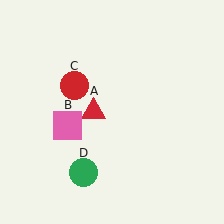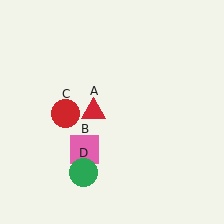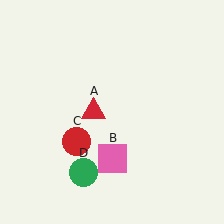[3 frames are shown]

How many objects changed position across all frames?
2 objects changed position: pink square (object B), red circle (object C).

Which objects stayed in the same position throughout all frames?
Red triangle (object A) and green circle (object D) remained stationary.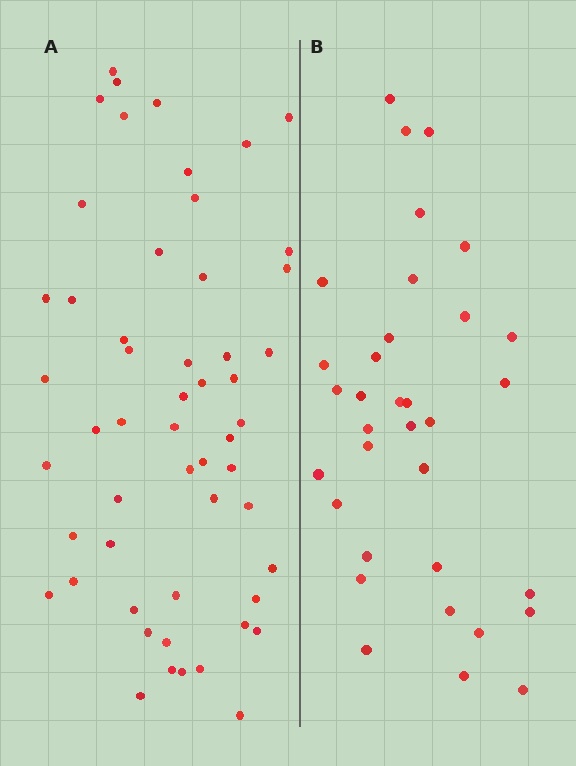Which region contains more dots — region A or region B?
Region A (the left region) has more dots.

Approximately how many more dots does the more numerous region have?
Region A has approximately 20 more dots than region B.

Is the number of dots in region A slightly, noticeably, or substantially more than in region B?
Region A has substantially more. The ratio is roughly 1.6 to 1.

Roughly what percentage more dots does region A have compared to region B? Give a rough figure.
About 60% more.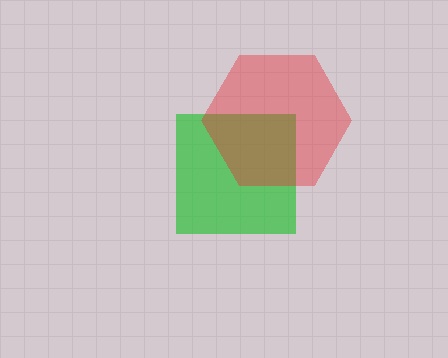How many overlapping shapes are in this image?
There are 2 overlapping shapes in the image.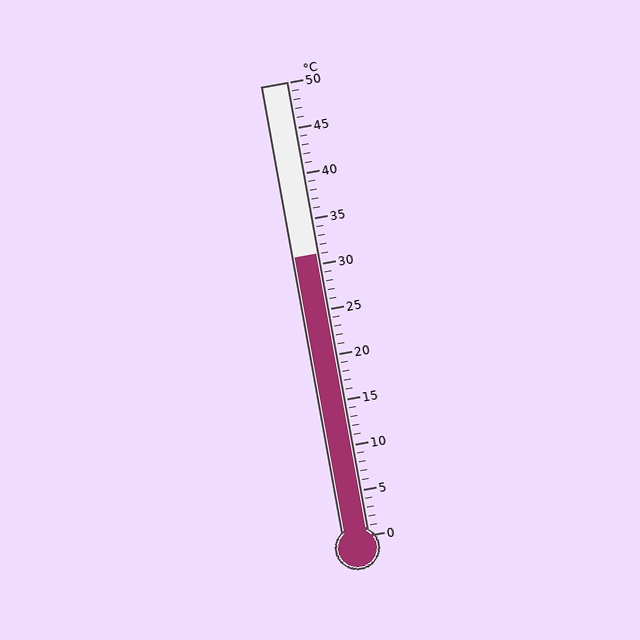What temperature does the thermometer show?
The thermometer shows approximately 31°C.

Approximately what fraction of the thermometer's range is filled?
The thermometer is filled to approximately 60% of its range.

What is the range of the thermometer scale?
The thermometer scale ranges from 0°C to 50°C.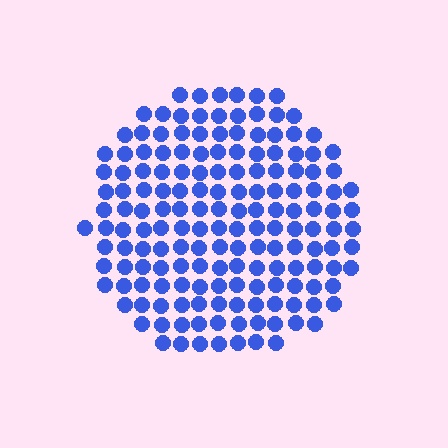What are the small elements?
The small elements are circles.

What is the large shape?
The large shape is a circle.